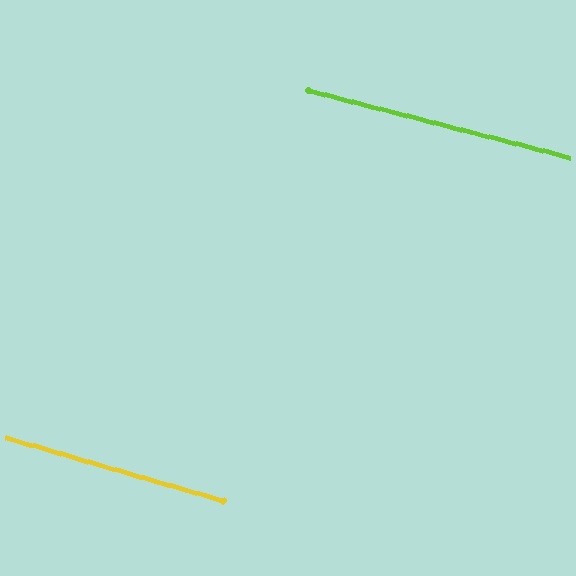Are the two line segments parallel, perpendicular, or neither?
Parallel — their directions differ by only 1.8°.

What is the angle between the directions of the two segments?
Approximately 2 degrees.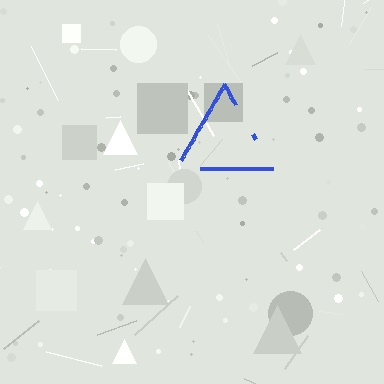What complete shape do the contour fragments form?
The contour fragments form a triangle.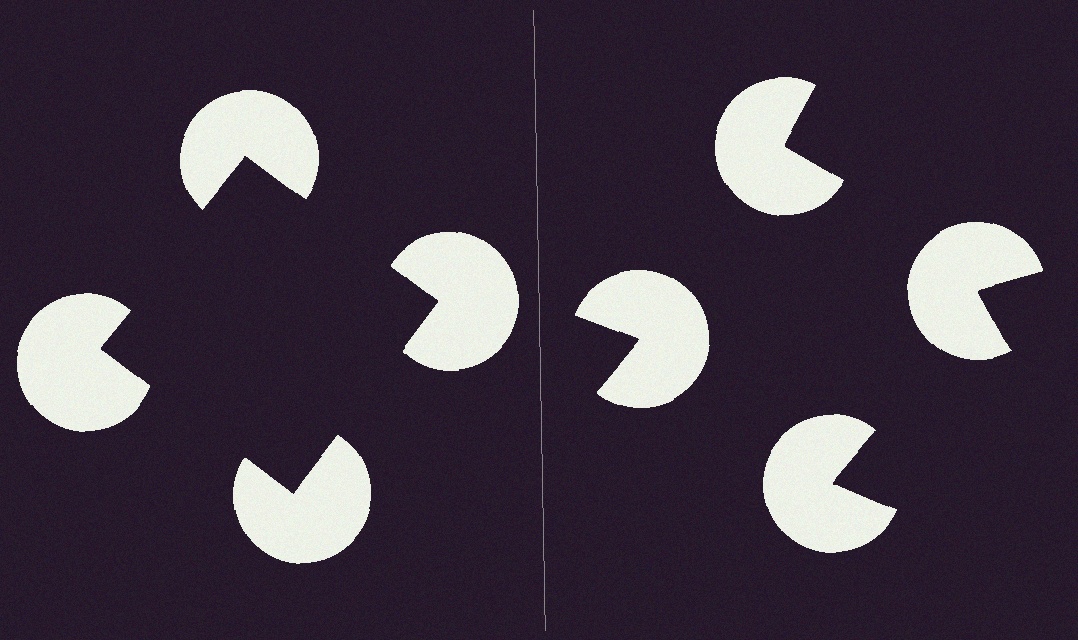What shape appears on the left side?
An illusory square.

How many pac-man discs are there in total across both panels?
8 — 4 on each side.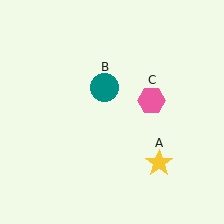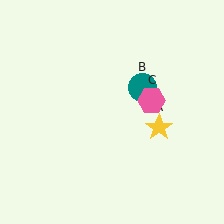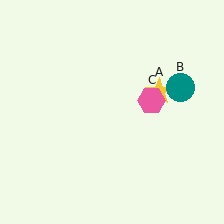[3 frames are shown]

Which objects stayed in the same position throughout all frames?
Pink hexagon (object C) remained stationary.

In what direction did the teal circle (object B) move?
The teal circle (object B) moved right.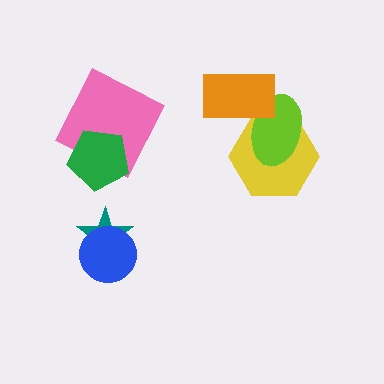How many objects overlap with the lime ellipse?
2 objects overlap with the lime ellipse.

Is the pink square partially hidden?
Yes, it is partially covered by another shape.